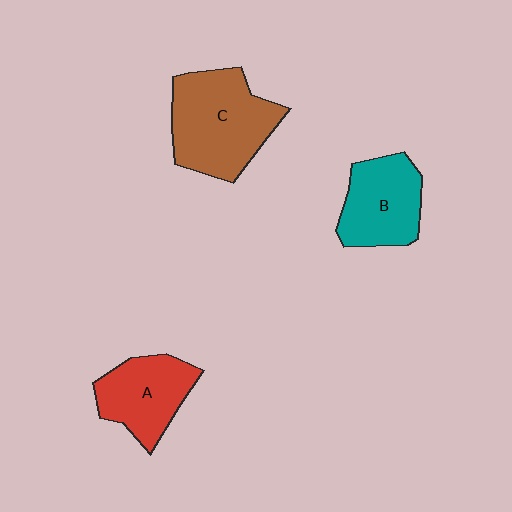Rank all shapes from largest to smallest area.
From largest to smallest: C (brown), B (teal), A (red).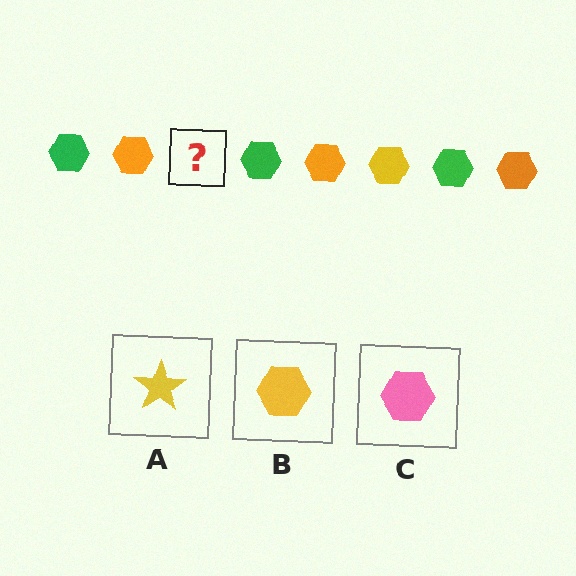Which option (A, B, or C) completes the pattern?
B.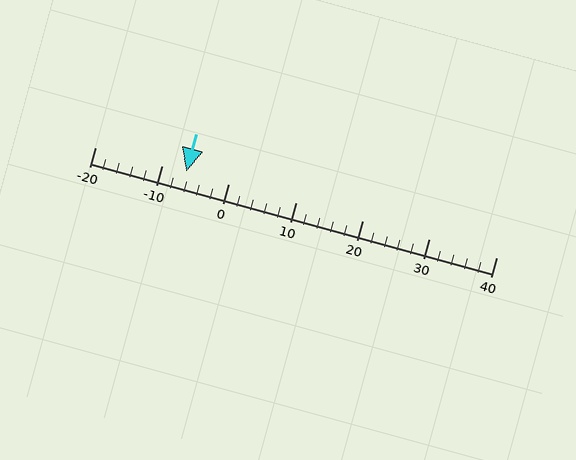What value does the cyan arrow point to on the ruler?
The cyan arrow points to approximately -6.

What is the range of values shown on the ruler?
The ruler shows values from -20 to 40.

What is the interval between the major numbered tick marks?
The major tick marks are spaced 10 units apart.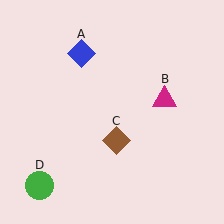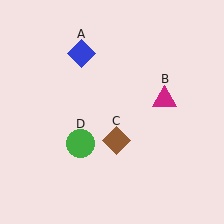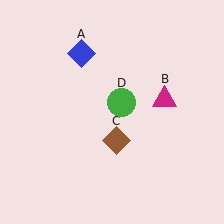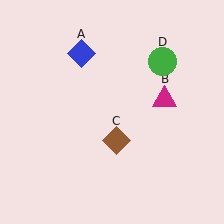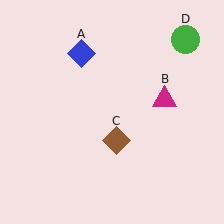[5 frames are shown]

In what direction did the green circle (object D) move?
The green circle (object D) moved up and to the right.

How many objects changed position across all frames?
1 object changed position: green circle (object D).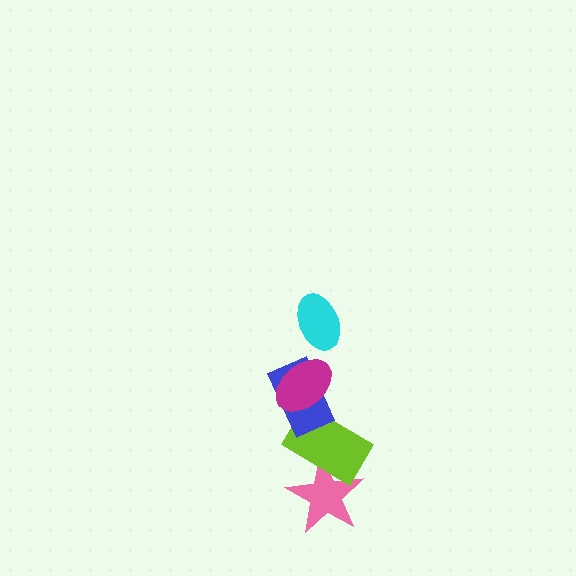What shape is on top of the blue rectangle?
The magenta ellipse is on top of the blue rectangle.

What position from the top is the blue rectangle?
The blue rectangle is 3rd from the top.